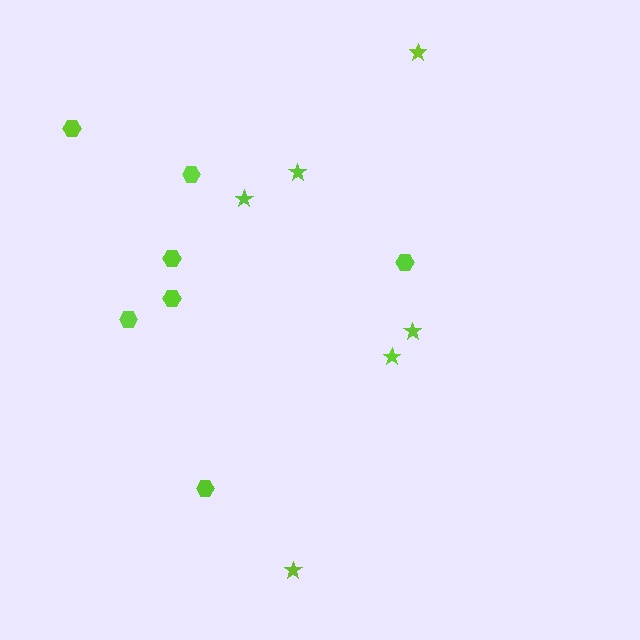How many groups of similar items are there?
There are 2 groups: one group of hexagons (7) and one group of stars (6).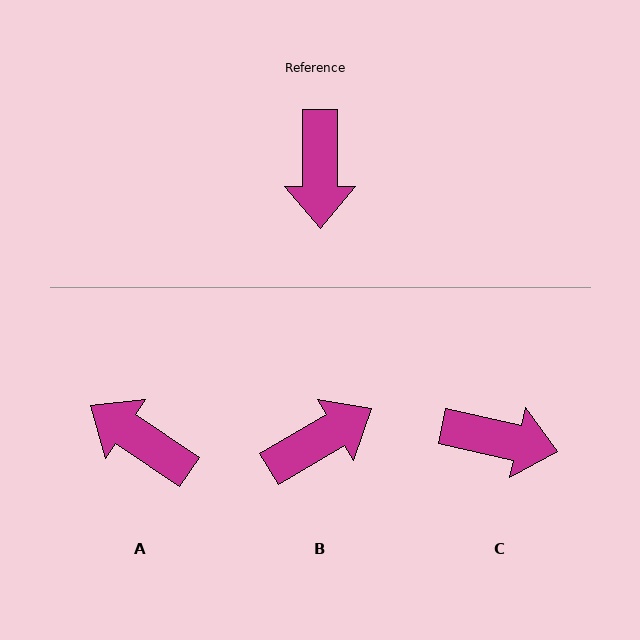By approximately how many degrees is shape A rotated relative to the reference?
Approximately 124 degrees clockwise.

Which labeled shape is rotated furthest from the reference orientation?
A, about 124 degrees away.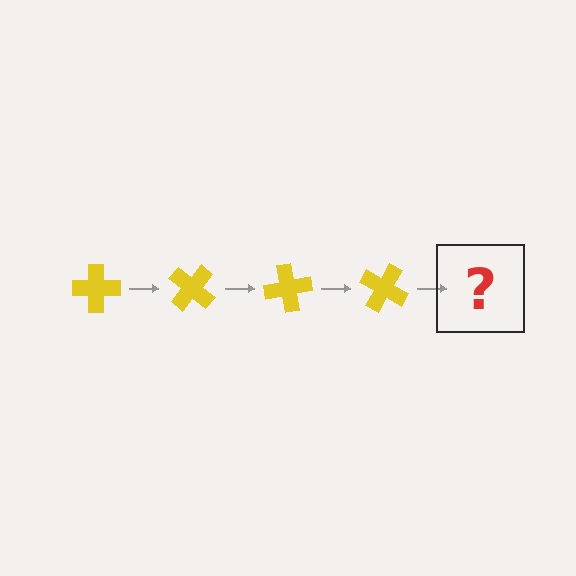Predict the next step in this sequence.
The next step is a yellow cross rotated 160 degrees.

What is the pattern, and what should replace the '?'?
The pattern is that the cross rotates 40 degrees each step. The '?' should be a yellow cross rotated 160 degrees.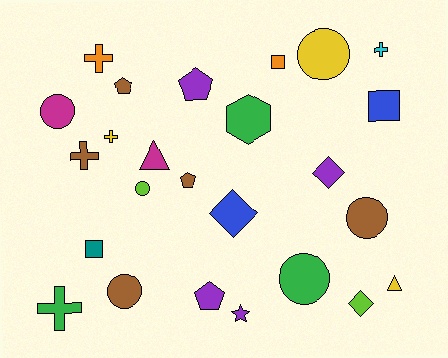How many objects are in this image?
There are 25 objects.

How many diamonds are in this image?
There are 3 diamonds.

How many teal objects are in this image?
There is 1 teal object.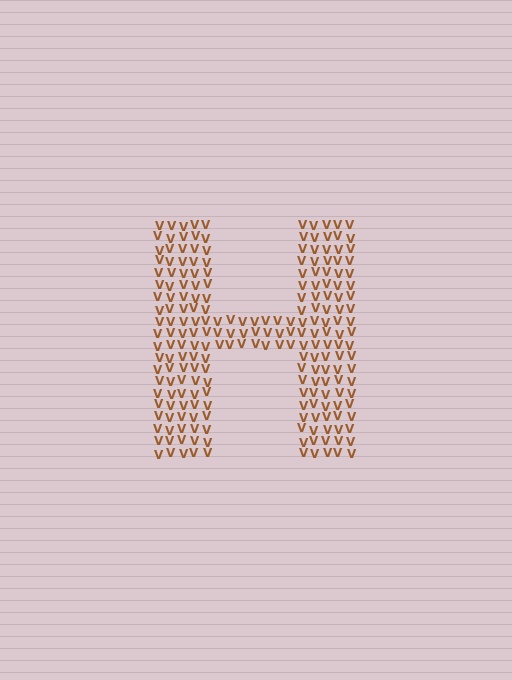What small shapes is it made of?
It is made of small letter V's.